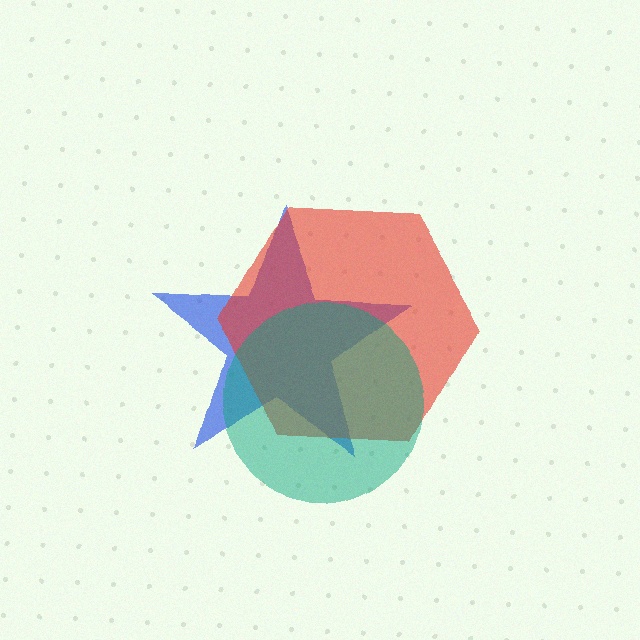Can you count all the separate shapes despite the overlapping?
Yes, there are 3 separate shapes.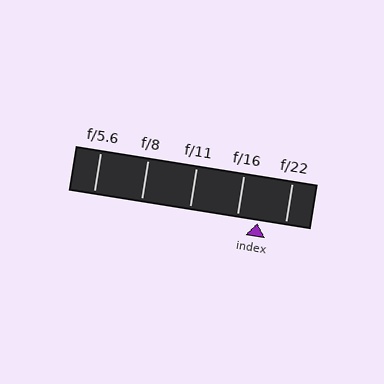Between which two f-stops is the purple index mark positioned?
The index mark is between f/16 and f/22.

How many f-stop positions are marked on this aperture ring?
There are 5 f-stop positions marked.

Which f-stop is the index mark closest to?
The index mark is closest to f/16.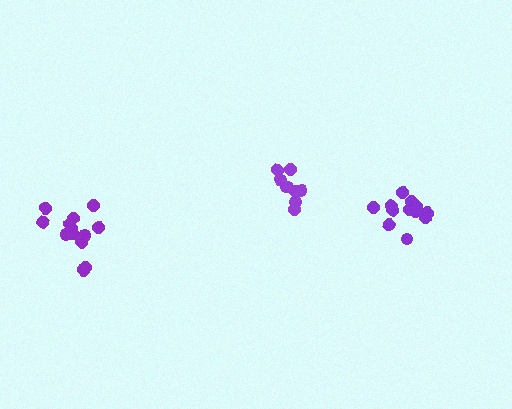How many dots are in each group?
Group 1: 13 dots, Group 2: 8 dots, Group 3: 12 dots (33 total).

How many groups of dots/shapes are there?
There are 3 groups.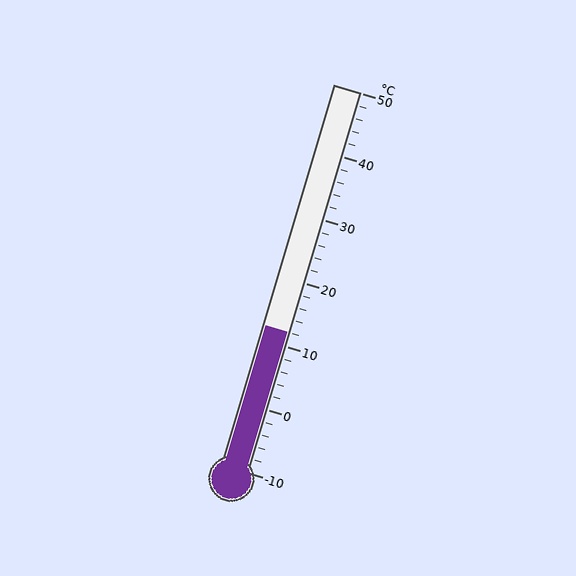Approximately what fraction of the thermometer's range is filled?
The thermometer is filled to approximately 35% of its range.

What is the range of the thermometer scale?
The thermometer scale ranges from -10°C to 50°C.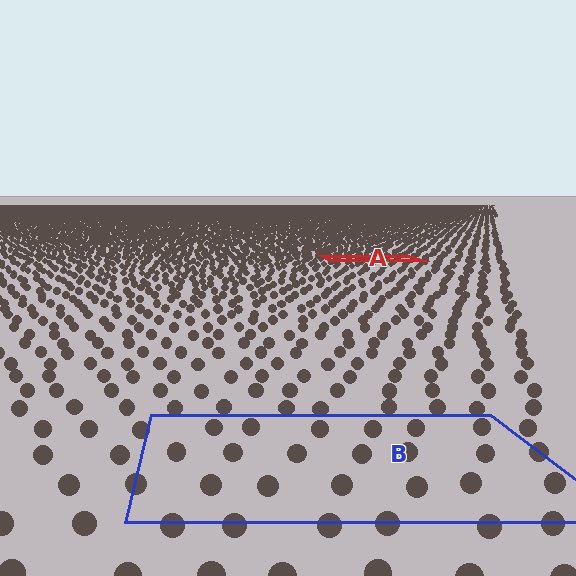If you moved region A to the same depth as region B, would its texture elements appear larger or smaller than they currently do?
They would appear larger. At a closer depth, the same texture elements are projected at a bigger on-screen size.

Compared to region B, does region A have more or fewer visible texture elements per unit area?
Region A has more texture elements per unit area — they are packed more densely because it is farther away.